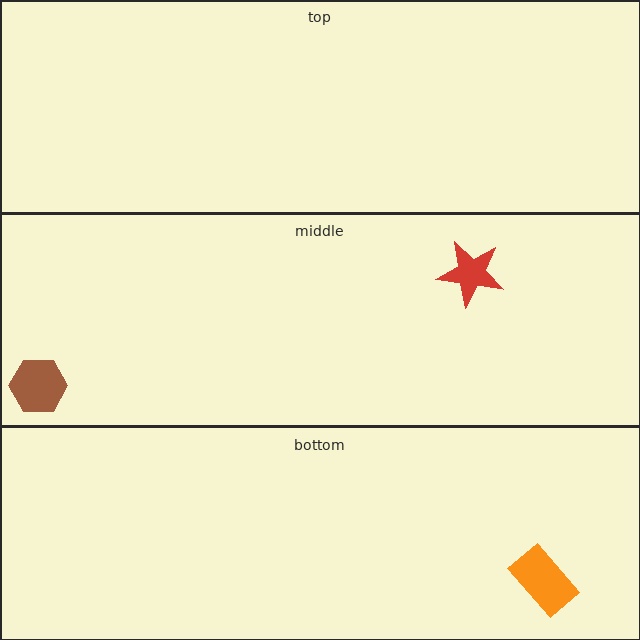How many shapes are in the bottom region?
1.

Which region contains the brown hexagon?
The middle region.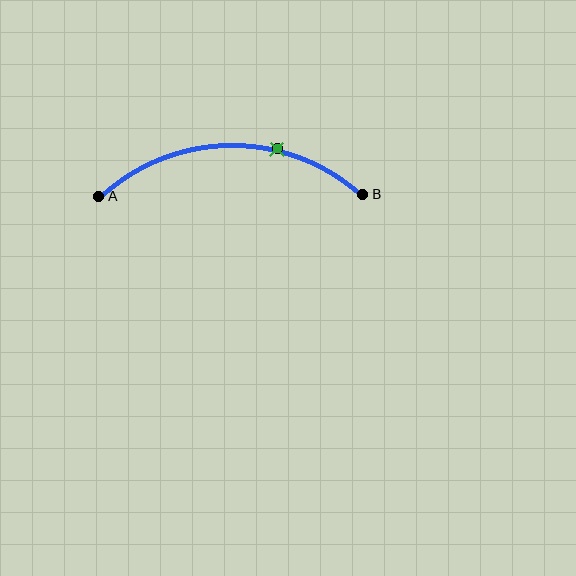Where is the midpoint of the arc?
The arc midpoint is the point on the curve farthest from the straight line joining A and B. It sits above that line.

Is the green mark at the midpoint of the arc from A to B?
No. The green mark lies on the arc but is closer to endpoint B. The arc midpoint would be at the point on the curve equidistant along the arc from both A and B.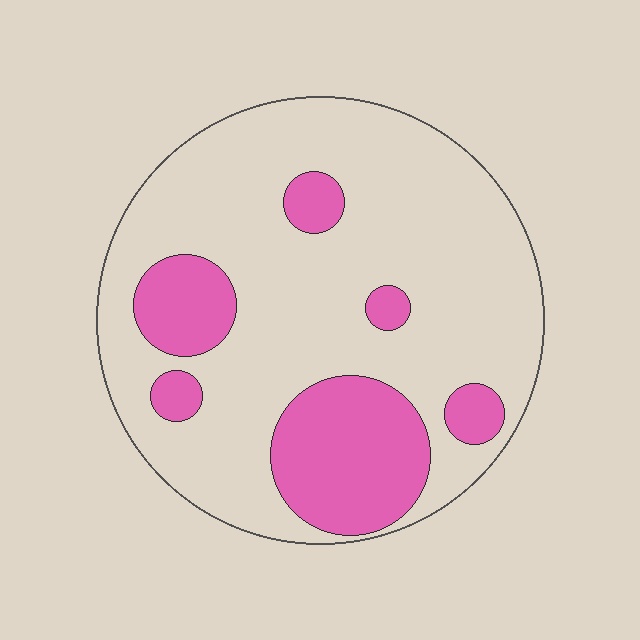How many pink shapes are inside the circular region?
6.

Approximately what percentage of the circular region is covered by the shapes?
Approximately 25%.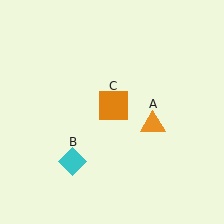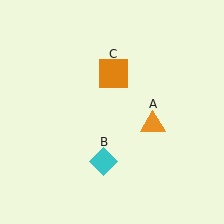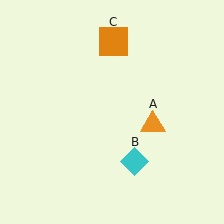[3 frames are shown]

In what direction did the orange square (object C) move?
The orange square (object C) moved up.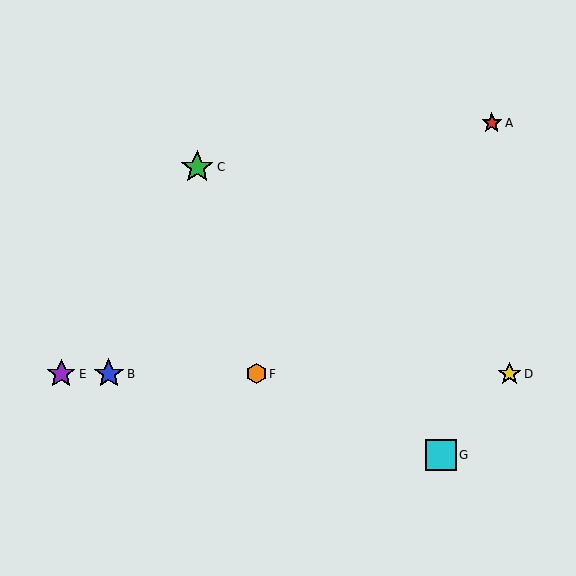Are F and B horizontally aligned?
Yes, both are at y≈374.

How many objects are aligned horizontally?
4 objects (B, D, E, F) are aligned horizontally.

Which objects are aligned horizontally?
Objects B, D, E, F are aligned horizontally.